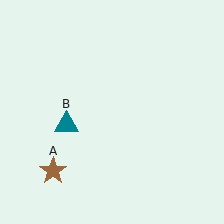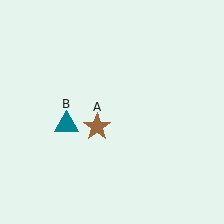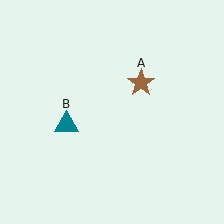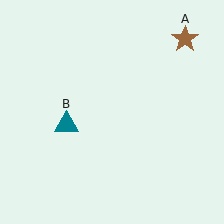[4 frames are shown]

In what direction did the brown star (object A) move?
The brown star (object A) moved up and to the right.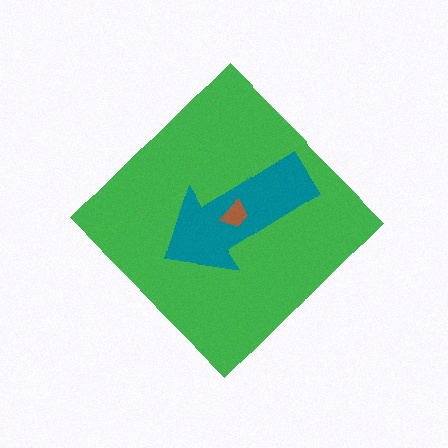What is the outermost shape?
The green diamond.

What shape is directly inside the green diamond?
The teal arrow.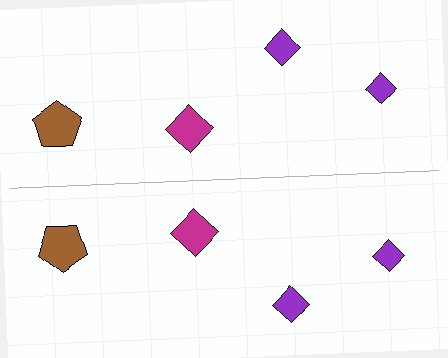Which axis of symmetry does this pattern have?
The pattern has a horizontal axis of symmetry running through the center of the image.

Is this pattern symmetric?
Yes, this pattern has bilateral (reflection) symmetry.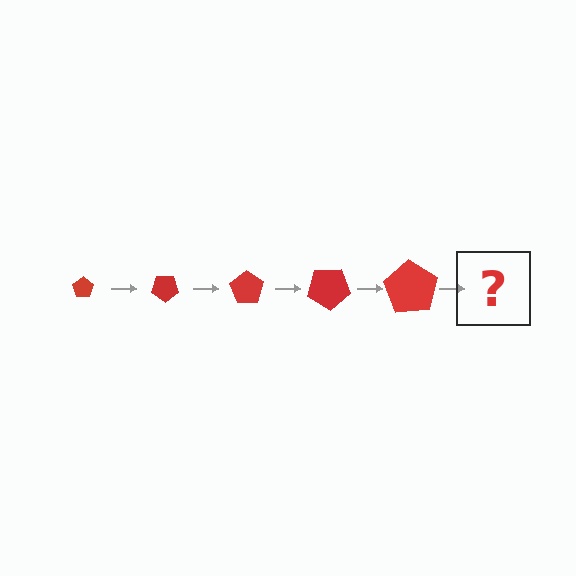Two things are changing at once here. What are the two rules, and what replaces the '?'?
The two rules are that the pentagon grows larger each step and it rotates 35 degrees each step. The '?' should be a pentagon, larger than the previous one and rotated 175 degrees from the start.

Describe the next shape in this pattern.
It should be a pentagon, larger than the previous one and rotated 175 degrees from the start.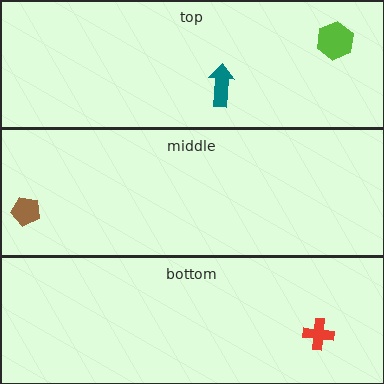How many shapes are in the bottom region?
1.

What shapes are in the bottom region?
The red cross.